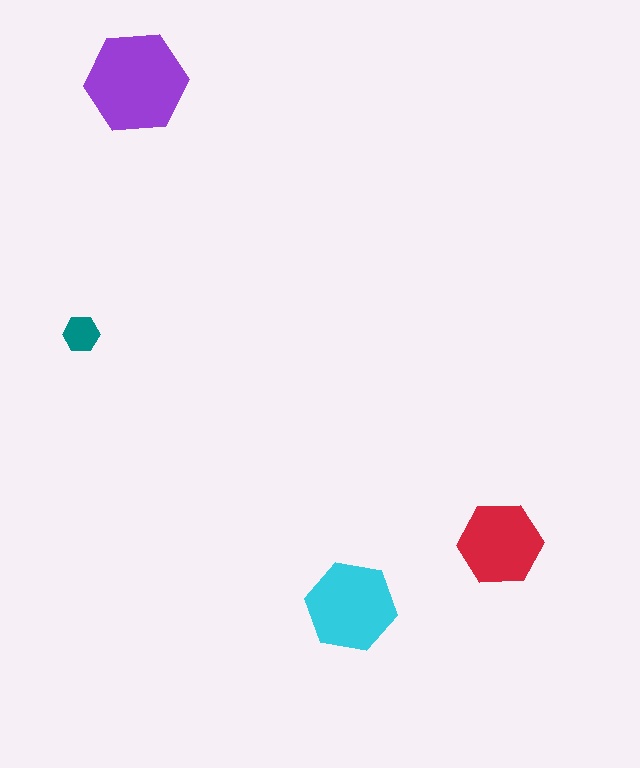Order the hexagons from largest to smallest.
the purple one, the cyan one, the red one, the teal one.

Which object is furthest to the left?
The teal hexagon is leftmost.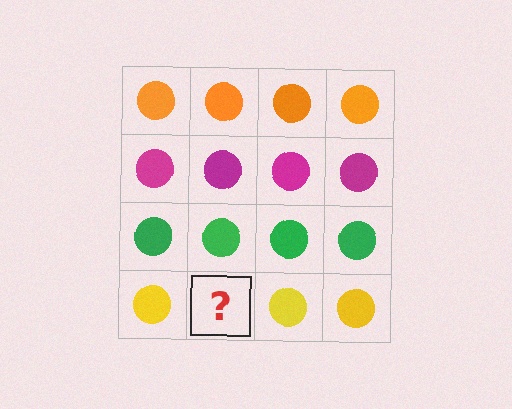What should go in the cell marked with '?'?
The missing cell should contain a yellow circle.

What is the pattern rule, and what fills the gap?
The rule is that each row has a consistent color. The gap should be filled with a yellow circle.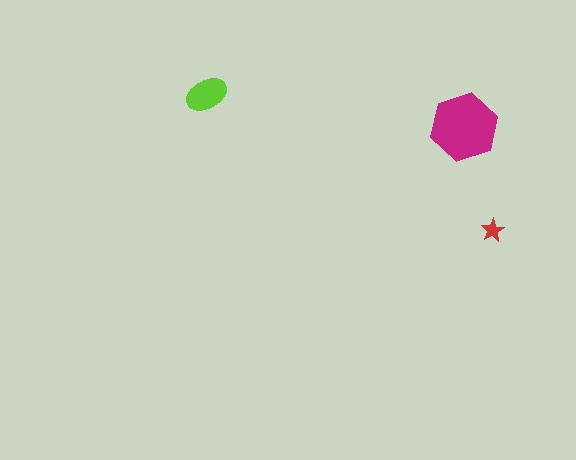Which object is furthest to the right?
The red star is rightmost.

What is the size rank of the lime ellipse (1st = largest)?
2nd.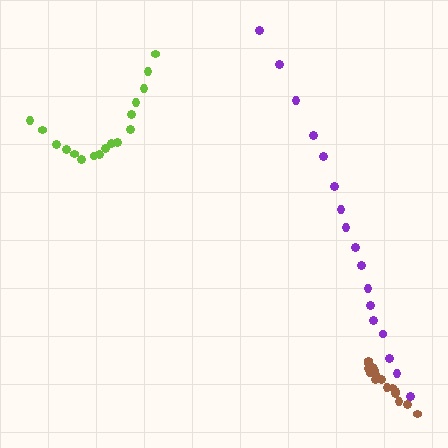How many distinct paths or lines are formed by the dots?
There are 3 distinct paths.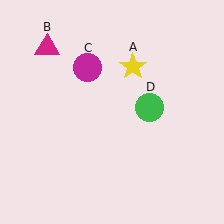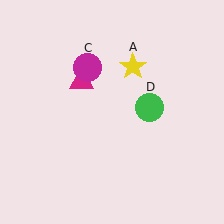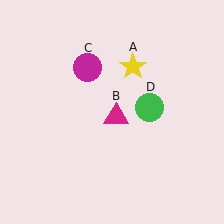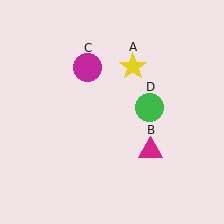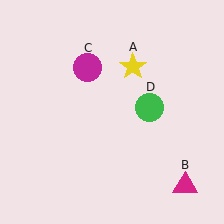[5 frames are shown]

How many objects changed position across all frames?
1 object changed position: magenta triangle (object B).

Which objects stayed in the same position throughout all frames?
Yellow star (object A) and magenta circle (object C) and green circle (object D) remained stationary.